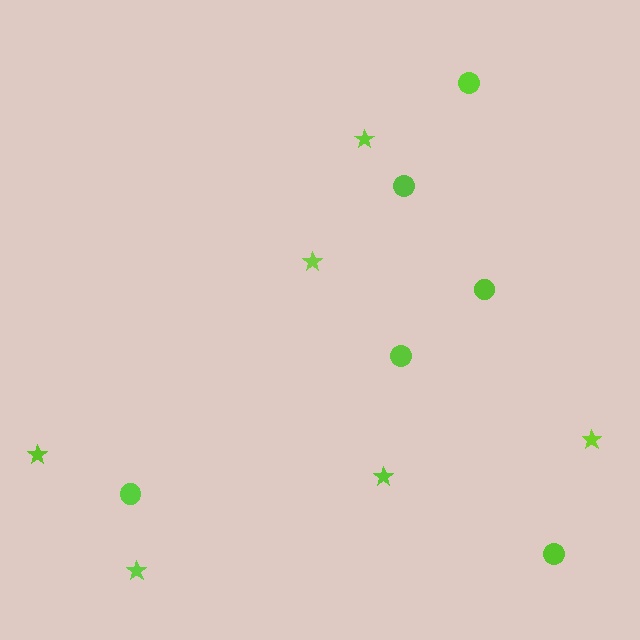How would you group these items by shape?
There are 2 groups: one group of stars (6) and one group of circles (6).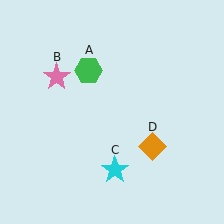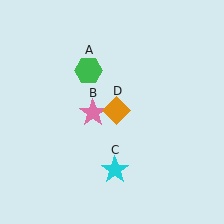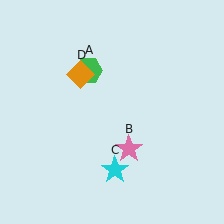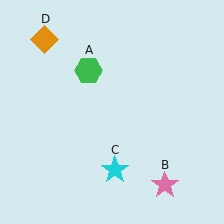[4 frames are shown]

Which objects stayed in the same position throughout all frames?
Green hexagon (object A) and cyan star (object C) remained stationary.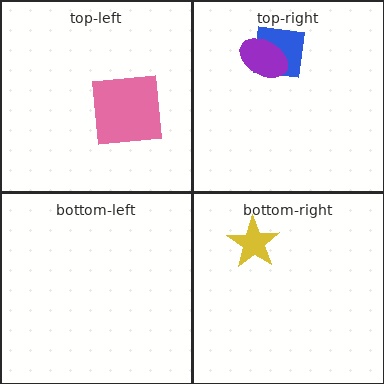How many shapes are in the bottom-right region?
1.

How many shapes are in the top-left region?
1.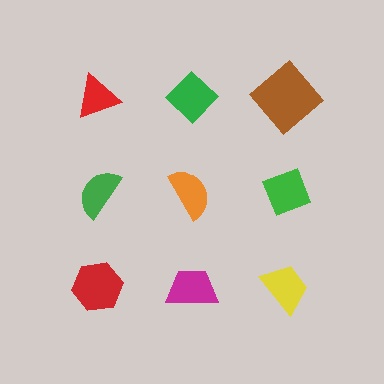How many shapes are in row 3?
3 shapes.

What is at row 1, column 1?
A red triangle.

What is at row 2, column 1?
A green semicircle.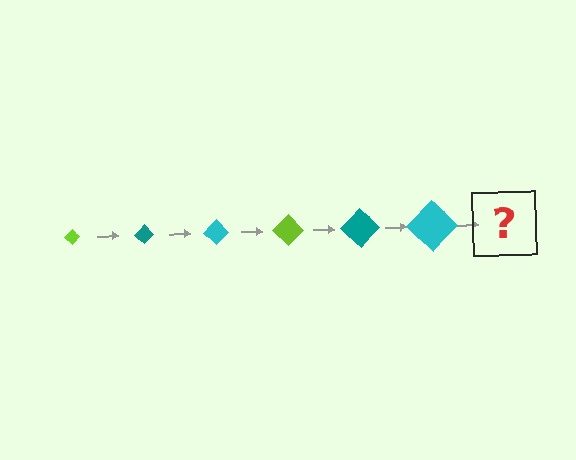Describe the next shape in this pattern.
It should be a lime diamond, larger than the previous one.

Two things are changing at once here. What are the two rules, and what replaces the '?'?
The two rules are that the diamond grows larger each step and the color cycles through lime, teal, and cyan. The '?' should be a lime diamond, larger than the previous one.